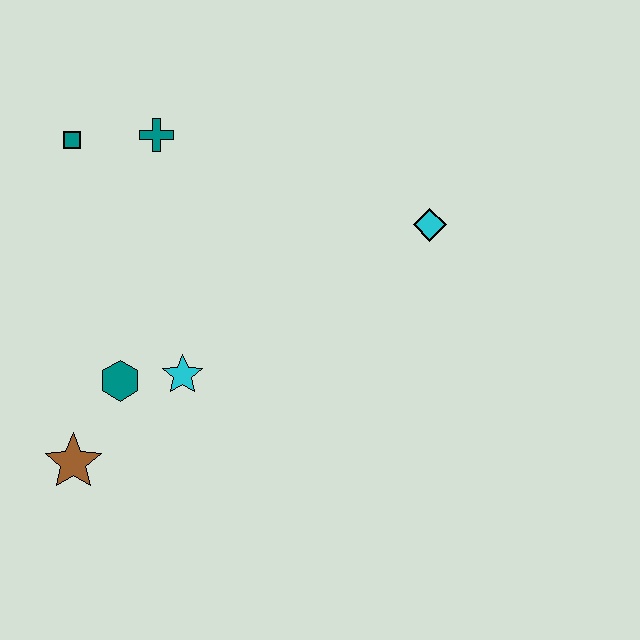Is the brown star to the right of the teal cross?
No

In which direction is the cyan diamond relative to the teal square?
The cyan diamond is to the right of the teal square.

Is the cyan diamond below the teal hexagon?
No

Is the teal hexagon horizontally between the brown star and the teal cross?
Yes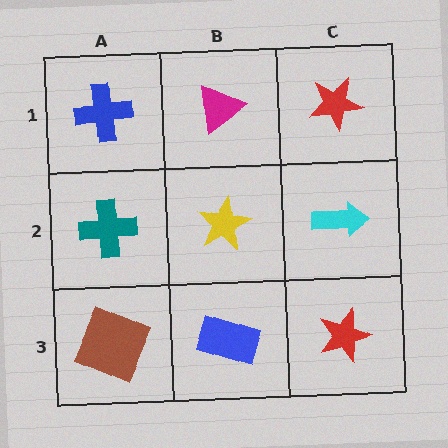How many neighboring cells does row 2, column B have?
4.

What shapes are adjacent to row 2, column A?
A blue cross (row 1, column A), a brown square (row 3, column A), a yellow star (row 2, column B).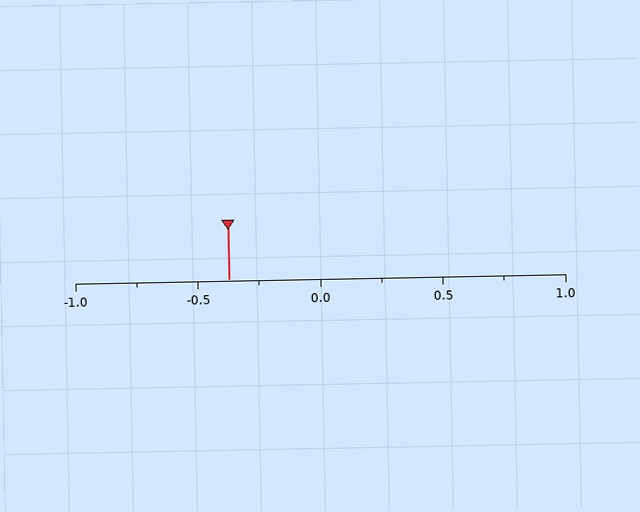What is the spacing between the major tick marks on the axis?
The major ticks are spaced 0.5 apart.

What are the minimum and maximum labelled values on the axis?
The axis runs from -1.0 to 1.0.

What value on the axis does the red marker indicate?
The marker indicates approximately -0.38.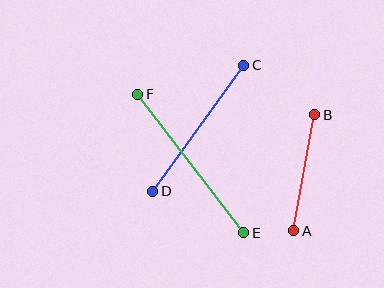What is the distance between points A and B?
The distance is approximately 118 pixels.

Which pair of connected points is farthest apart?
Points E and F are farthest apart.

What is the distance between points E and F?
The distance is approximately 175 pixels.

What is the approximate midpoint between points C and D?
The midpoint is at approximately (198, 128) pixels.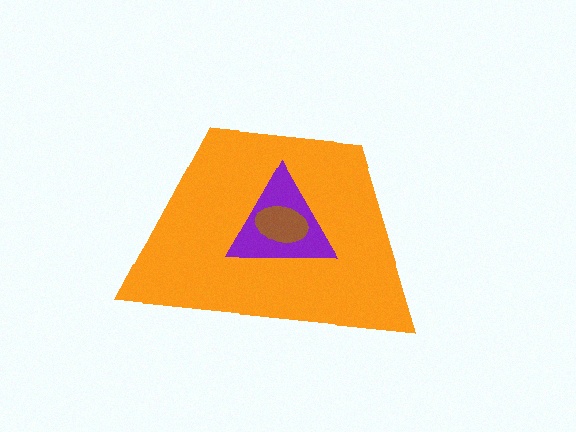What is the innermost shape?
The brown ellipse.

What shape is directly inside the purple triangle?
The brown ellipse.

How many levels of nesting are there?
3.